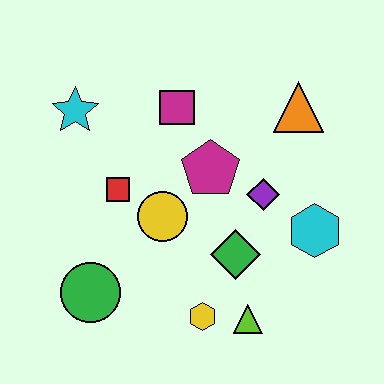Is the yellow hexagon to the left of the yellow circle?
No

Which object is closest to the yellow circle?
The red square is closest to the yellow circle.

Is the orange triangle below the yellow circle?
No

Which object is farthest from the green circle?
The orange triangle is farthest from the green circle.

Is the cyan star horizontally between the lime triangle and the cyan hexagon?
No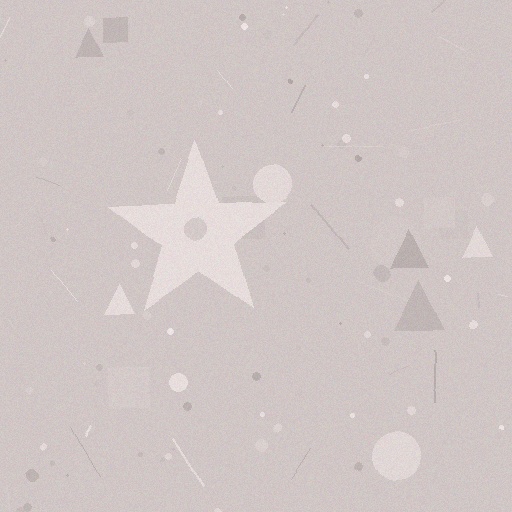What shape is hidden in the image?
A star is hidden in the image.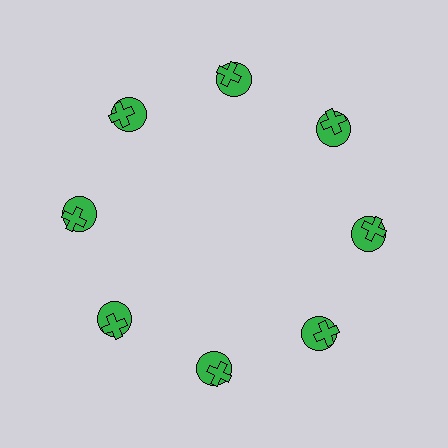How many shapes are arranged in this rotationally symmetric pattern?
There are 16 shapes, arranged in 8 groups of 2.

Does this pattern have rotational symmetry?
Yes, this pattern has 8-fold rotational symmetry. It looks the same after rotating 45 degrees around the center.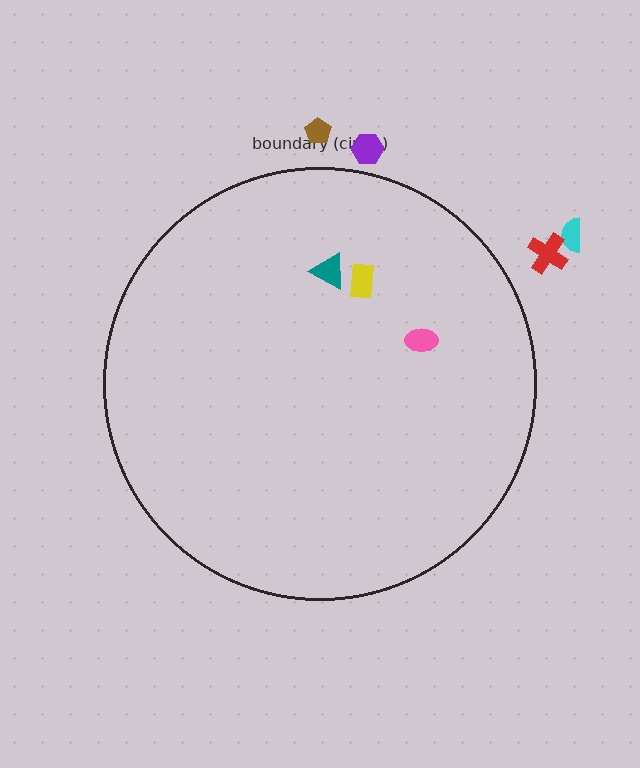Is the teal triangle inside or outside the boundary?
Inside.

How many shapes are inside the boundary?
3 inside, 4 outside.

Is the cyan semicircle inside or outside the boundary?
Outside.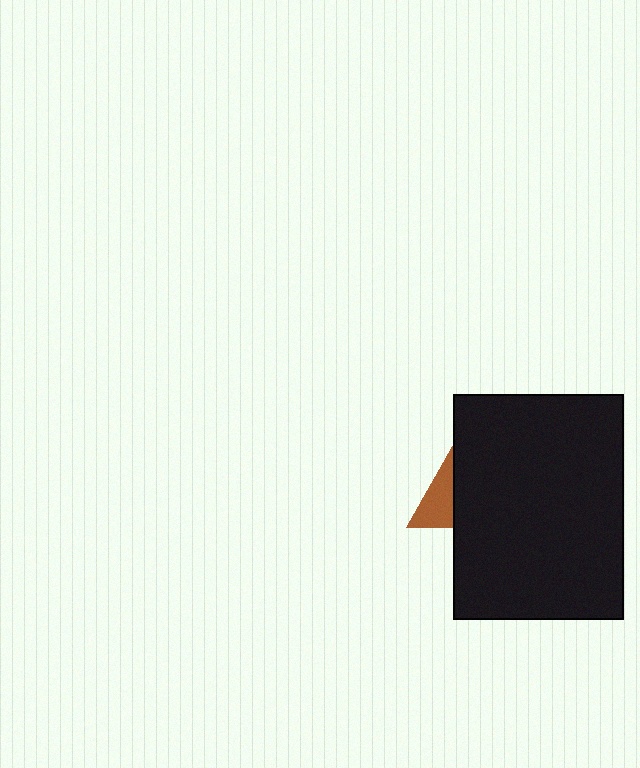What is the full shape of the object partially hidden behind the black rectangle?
The partially hidden object is a brown triangle.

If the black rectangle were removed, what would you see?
You would see the complete brown triangle.